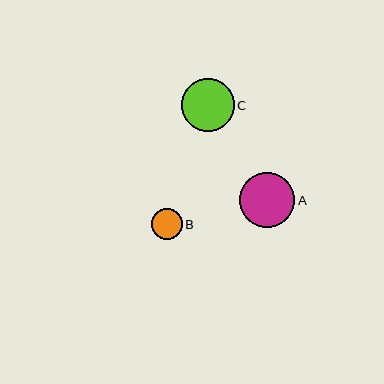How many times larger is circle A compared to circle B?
Circle A is approximately 1.8 times the size of circle B.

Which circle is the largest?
Circle A is the largest with a size of approximately 55 pixels.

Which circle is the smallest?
Circle B is the smallest with a size of approximately 31 pixels.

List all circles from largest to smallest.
From largest to smallest: A, C, B.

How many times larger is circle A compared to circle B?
Circle A is approximately 1.8 times the size of circle B.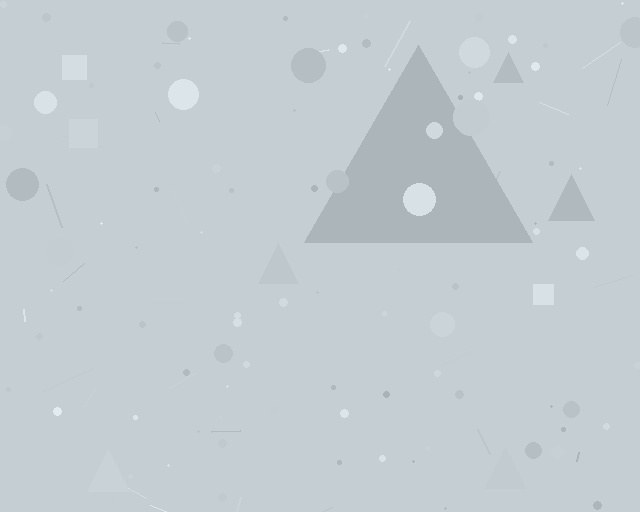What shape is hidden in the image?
A triangle is hidden in the image.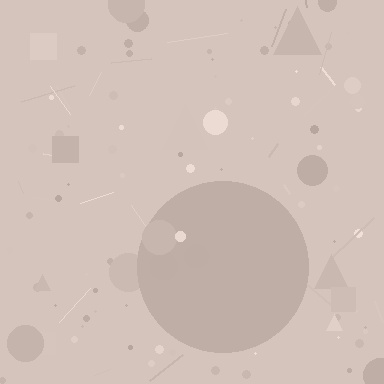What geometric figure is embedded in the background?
A circle is embedded in the background.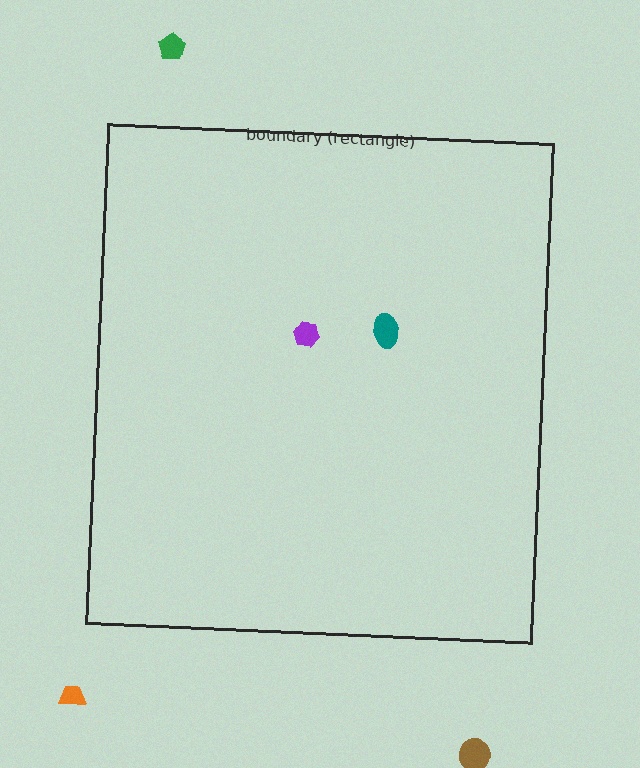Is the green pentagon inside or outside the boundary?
Outside.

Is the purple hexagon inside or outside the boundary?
Inside.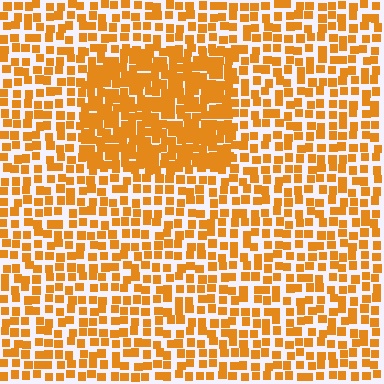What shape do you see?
I see a rectangle.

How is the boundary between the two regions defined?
The boundary is defined by a change in element density (approximately 1.9x ratio). All elements are the same color, size, and shape.